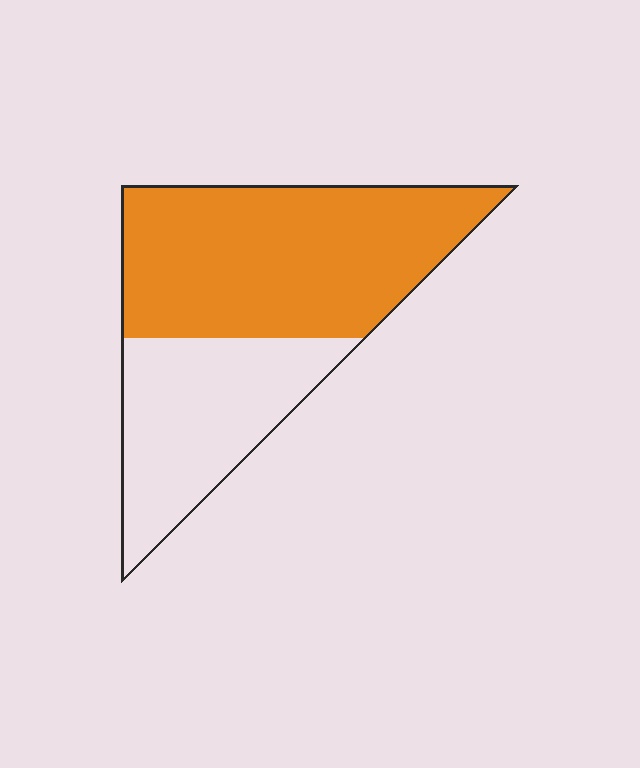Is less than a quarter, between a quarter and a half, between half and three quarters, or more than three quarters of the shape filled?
Between half and three quarters.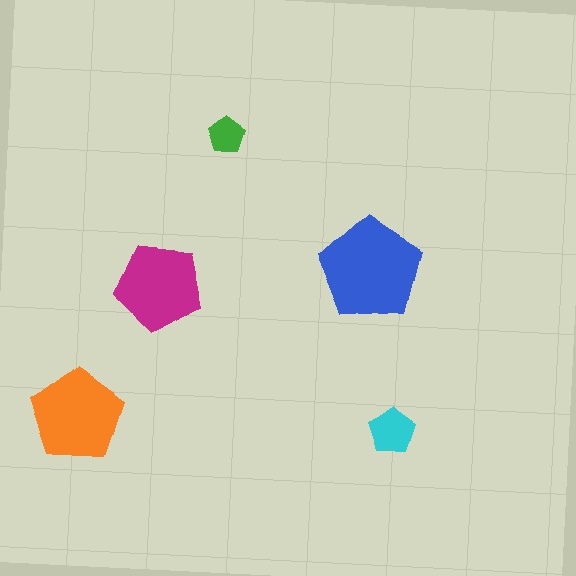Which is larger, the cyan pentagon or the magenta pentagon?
The magenta one.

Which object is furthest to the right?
The cyan pentagon is rightmost.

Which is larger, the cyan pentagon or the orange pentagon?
The orange one.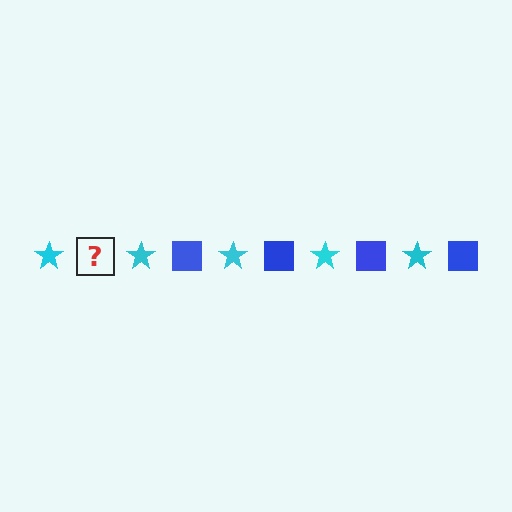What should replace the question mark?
The question mark should be replaced with a blue square.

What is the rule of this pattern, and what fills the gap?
The rule is that the pattern alternates between cyan star and blue square. The gap should be filled with a blue square.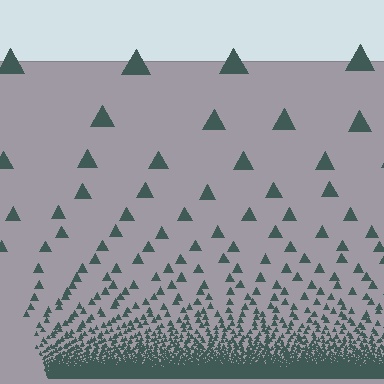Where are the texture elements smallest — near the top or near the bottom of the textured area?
Near the bottom.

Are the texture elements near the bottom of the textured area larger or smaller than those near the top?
Smaller. The gradient is inverted — elements near the bottom are smaller and denser.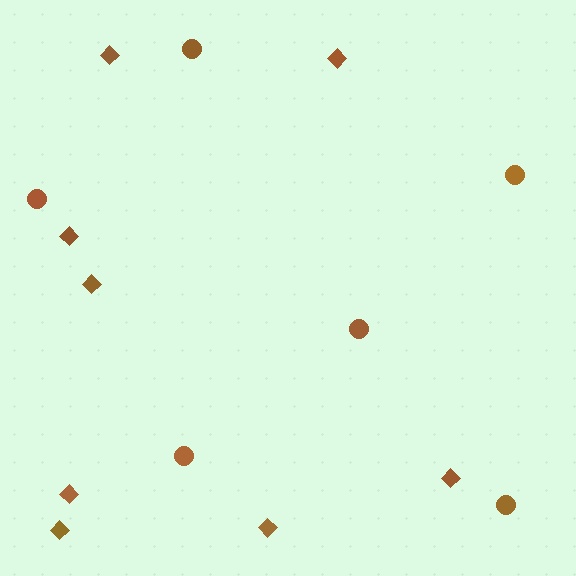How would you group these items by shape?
There are 2 groups: one group of circles (6) and one group of diamonds (8).